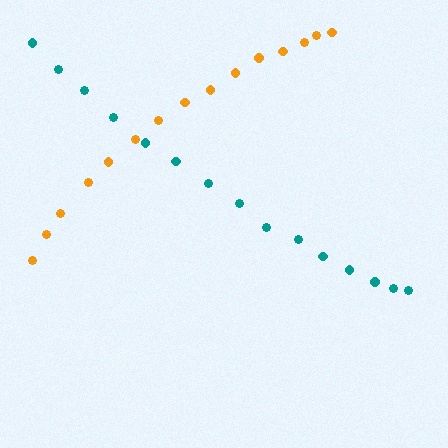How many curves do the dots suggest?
There are 2 distinct paths.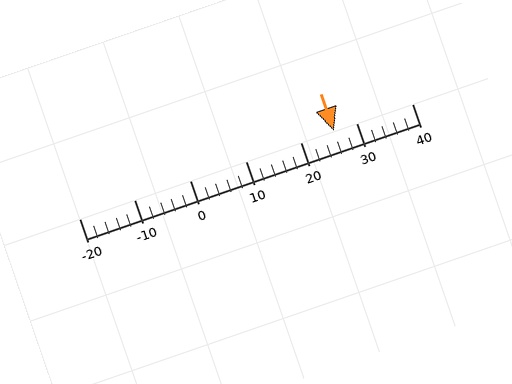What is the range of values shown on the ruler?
The ruler shows values from -20 to 40.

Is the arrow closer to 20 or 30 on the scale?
The arrow is closer to 30.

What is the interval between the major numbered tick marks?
The major tick marks are spaced 10 units apart.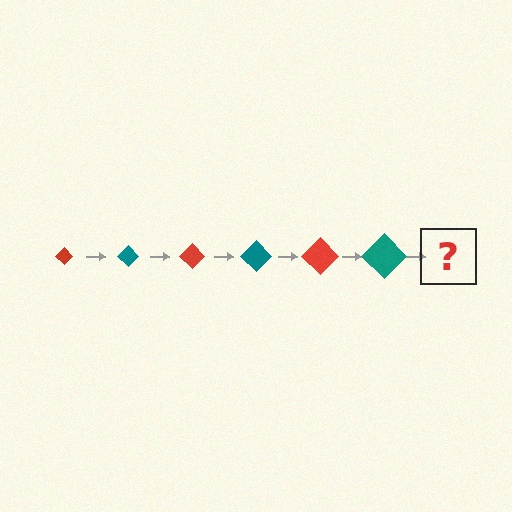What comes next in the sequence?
The next element should be a red diamond, larger than the previous one.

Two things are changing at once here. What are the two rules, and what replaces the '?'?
The two rules are that the diamond grows larger each step and the color cycles through red and teal. The '?' should be a red diamond, larger than the previous one.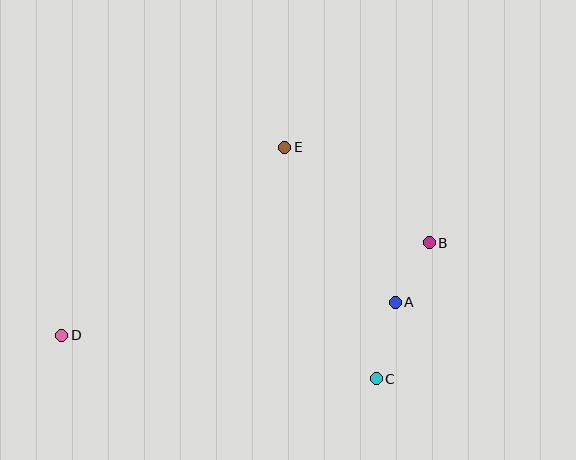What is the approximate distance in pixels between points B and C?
The distance between B and C is approximately 146 pixels.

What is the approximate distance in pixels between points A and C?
The distance between A and C is approximately 79 pixels.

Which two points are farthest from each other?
Points B and D are farthest from each other.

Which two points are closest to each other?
Points A and B are closest to each other.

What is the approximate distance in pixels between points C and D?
The distance between C and D is approximately 317 pixels.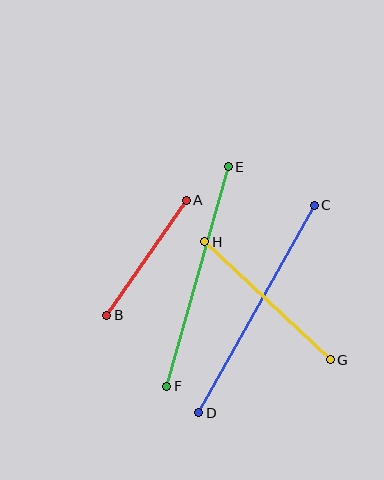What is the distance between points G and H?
The distance is approximately 172 pixels.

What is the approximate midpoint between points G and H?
The midpoint is at approximately (268, 301) pixels.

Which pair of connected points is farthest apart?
Points C and D are farthest apart.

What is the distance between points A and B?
The distance is approximately 140 pixels.